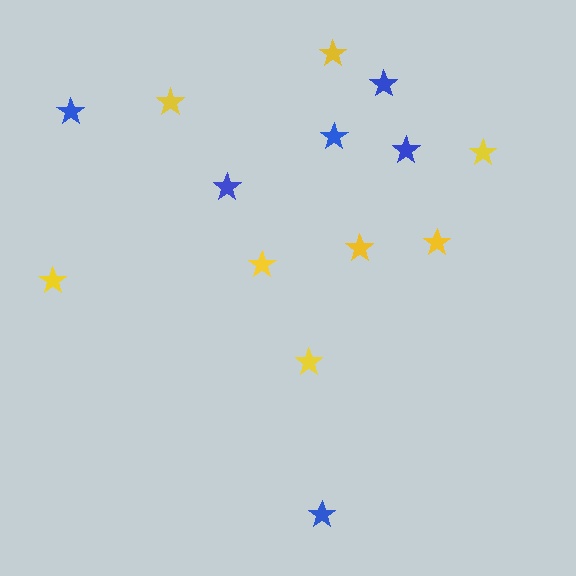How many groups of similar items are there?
There are 2 groups: one group of blue stars (6) and one group of yellow stars (8).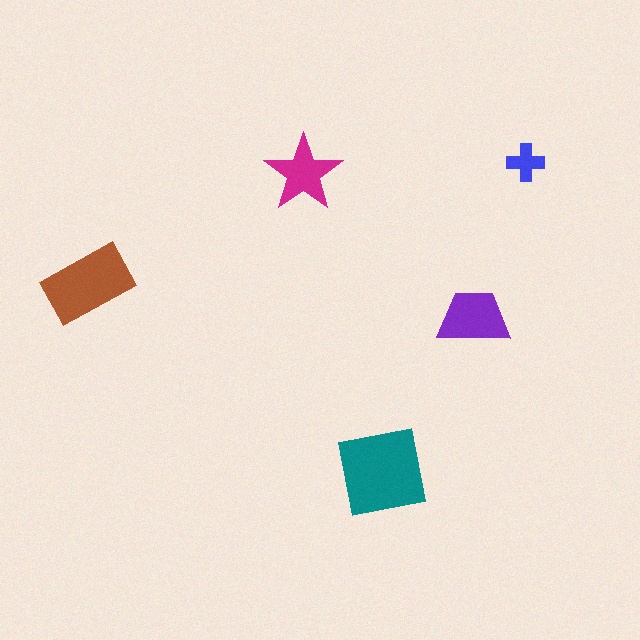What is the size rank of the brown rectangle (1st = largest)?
2nd.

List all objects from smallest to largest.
The blue cross, the magenta star, the purple trapezoid, the brown rectangle, the teal square.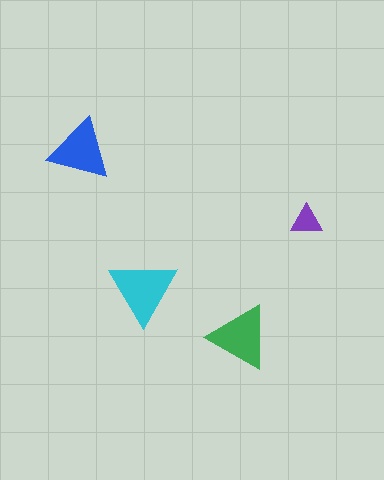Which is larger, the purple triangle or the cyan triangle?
The cyan one.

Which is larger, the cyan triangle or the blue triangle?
The cyan one.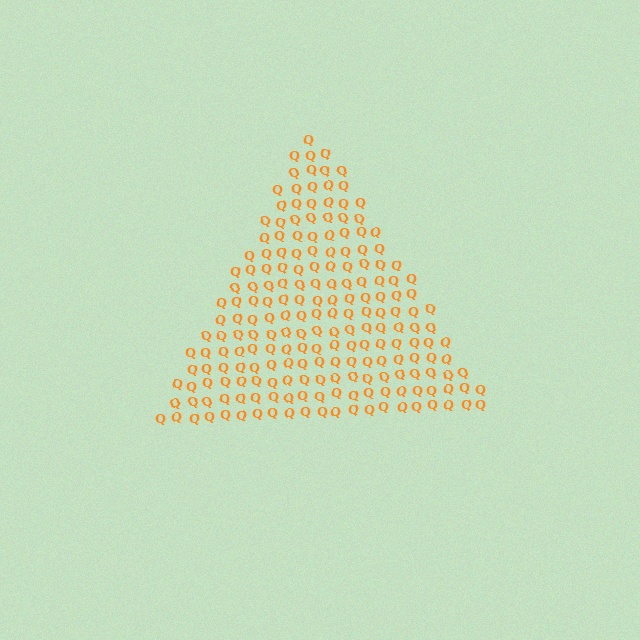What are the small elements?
The small elements are letter Q's.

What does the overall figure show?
The overall figure shows a triangle.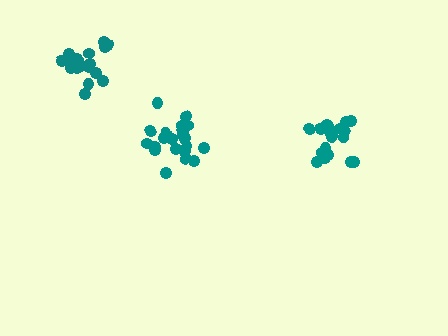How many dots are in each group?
Group 1: 19 dots, Group 2: 21 dots, Group 3: 18 dots (58 total).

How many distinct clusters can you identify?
There are 3 distinct clusters.